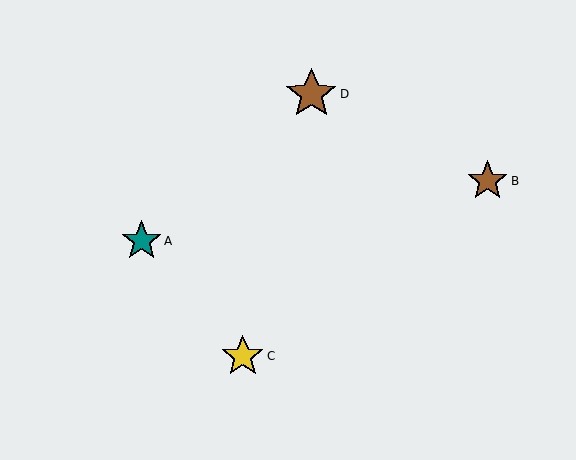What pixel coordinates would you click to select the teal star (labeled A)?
Click at (142, 241) to select the teal star A.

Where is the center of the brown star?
The center of the brown star is at (488, 181).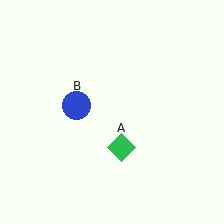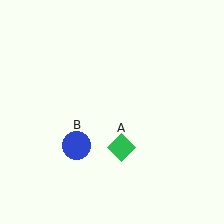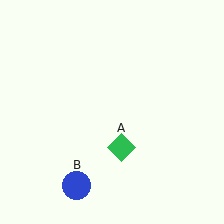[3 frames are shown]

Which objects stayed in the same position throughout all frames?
Green diamond (object A) remained stationary.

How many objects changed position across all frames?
1 object changed position: blue circle (object B).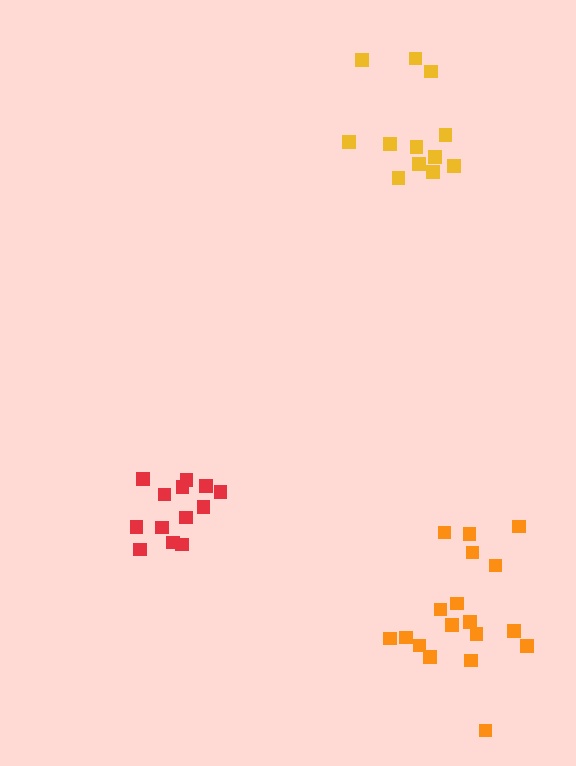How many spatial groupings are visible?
There are 3 spatial groupings.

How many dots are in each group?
Group 1: 13 dots, Group 2: 12 dots, Group 3: 18 dots (43 total).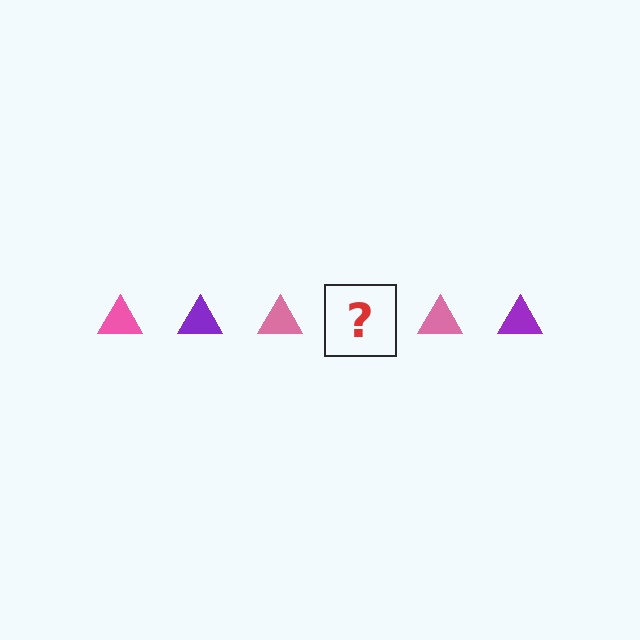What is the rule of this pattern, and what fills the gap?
The rule is that the pattern cycles through pink, purple triangles. The gap should be filled with a purple triangle.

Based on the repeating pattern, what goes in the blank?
The blank should be a purple triangle.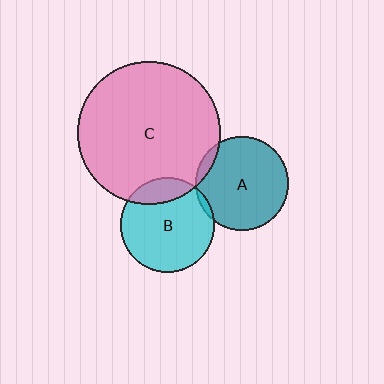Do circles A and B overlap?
Yes.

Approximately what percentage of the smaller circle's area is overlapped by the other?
Approximately 5%.